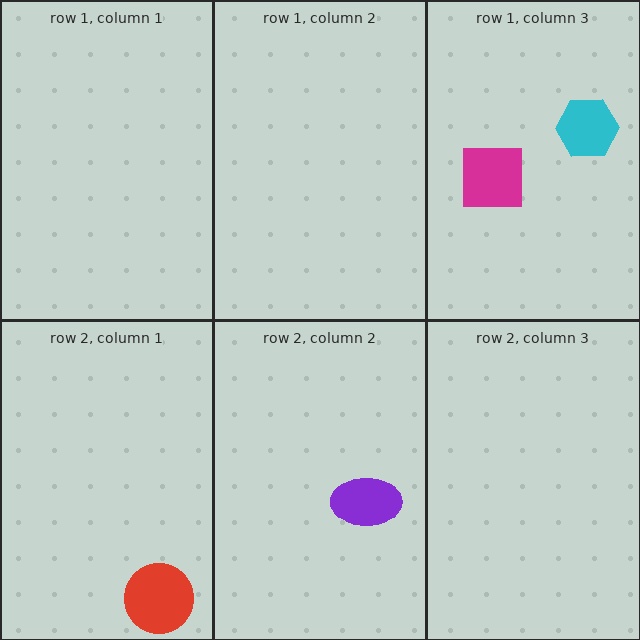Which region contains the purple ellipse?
The row 2, column 2 region.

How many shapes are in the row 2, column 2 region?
1.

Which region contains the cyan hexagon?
The row 1, column 3 region.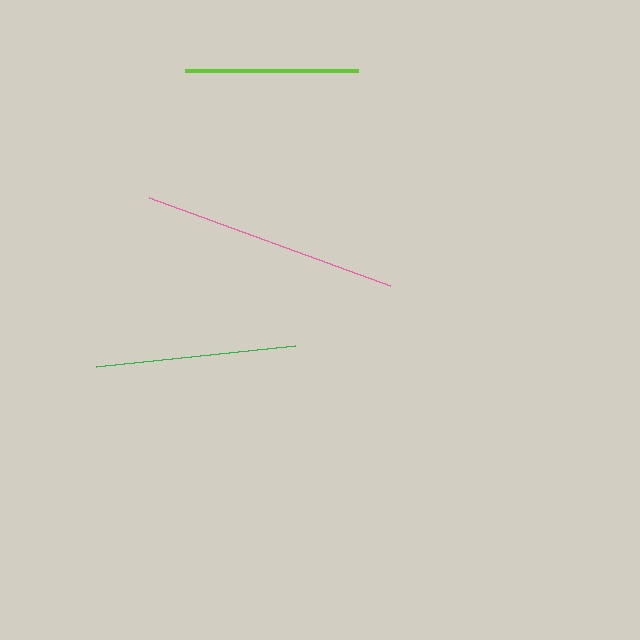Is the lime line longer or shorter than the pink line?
The pink line is longer than the lime line.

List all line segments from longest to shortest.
From longest to shortest: pink, green, lime.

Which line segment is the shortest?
The lime line is the shortest at approximately 172 pixels.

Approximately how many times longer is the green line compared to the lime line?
The green line is approximately 1.2 times the length of the lime line.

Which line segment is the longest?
The pink line is the longest at approximately 258 pixels.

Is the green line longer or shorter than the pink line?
The pink line is longer than the green line.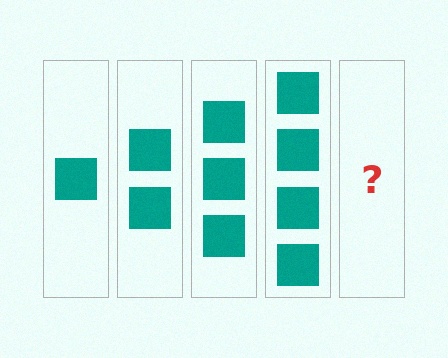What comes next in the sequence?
The next element should be 5 squares.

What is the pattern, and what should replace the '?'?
The pattern is that each step adds one more square. The '?' should be 5 squares.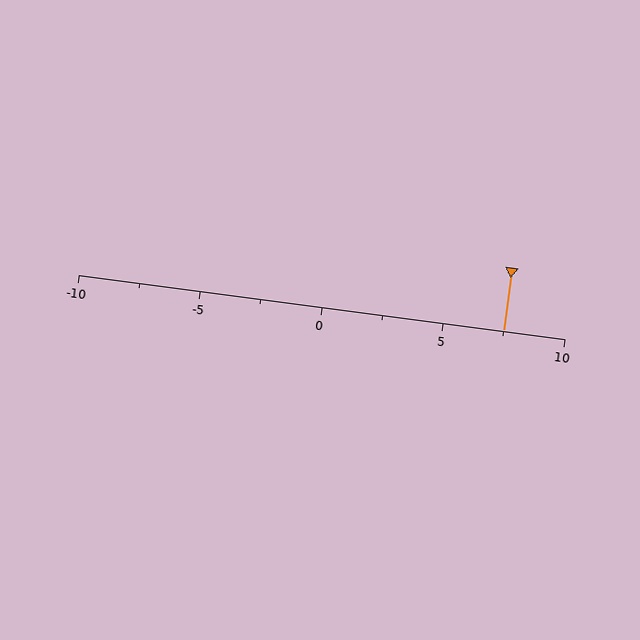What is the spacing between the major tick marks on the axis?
The major ticks are spaced 5 apart.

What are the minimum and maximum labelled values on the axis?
The axis runs from -10 to 10.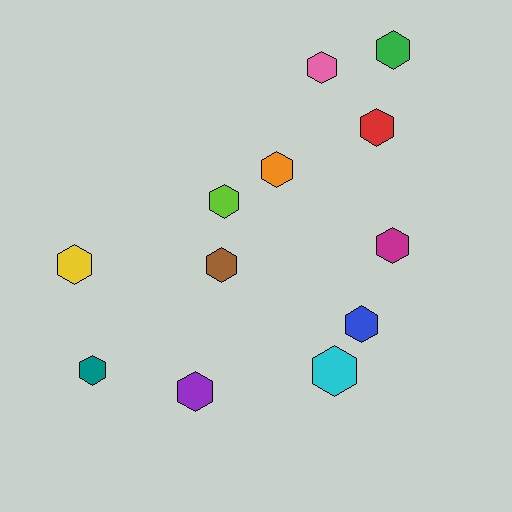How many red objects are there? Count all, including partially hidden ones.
There is 1 red object.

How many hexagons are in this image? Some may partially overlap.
There are 12 hexagons.